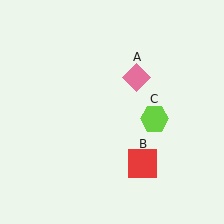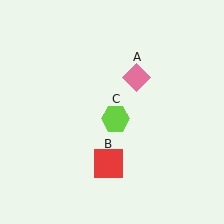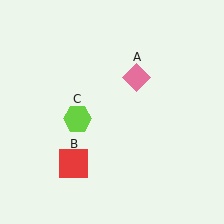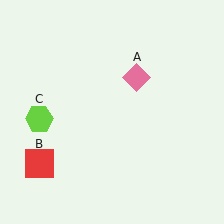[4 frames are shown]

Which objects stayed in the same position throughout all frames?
Pink diamond (object A) remained stationary.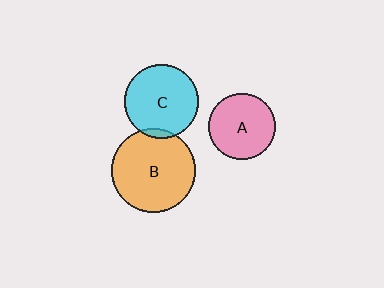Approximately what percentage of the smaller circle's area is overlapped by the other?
Approximately 5%.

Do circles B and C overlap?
Yes.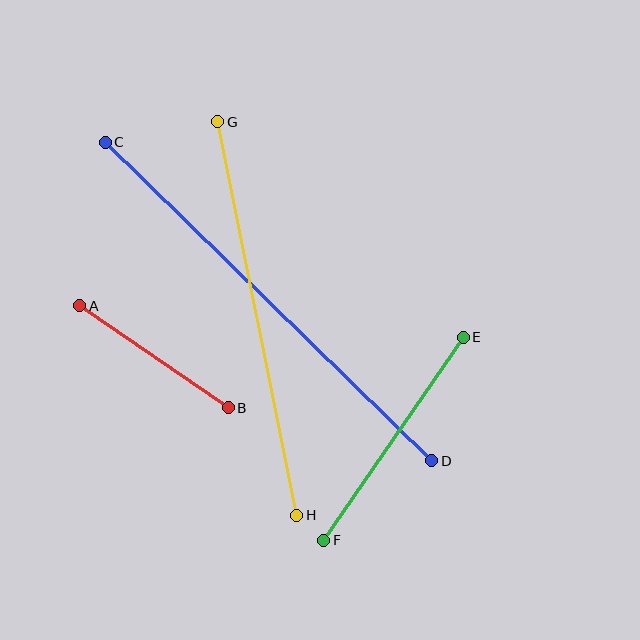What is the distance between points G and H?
The distance is approximately 402 pixels.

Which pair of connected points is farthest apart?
Points C and D are farthest apart.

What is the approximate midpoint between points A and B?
The midpoint is at approximately (154, 357) pixels.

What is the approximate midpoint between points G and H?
The midpoint is at approximately (257, 319) pixels.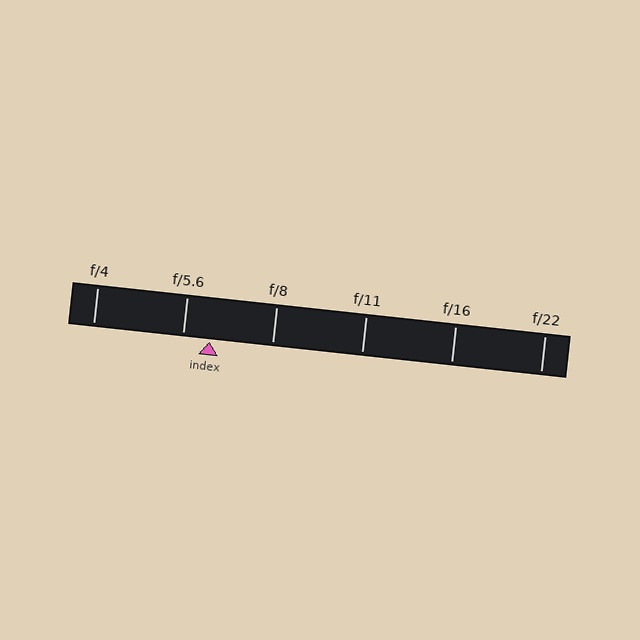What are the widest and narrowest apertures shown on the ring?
The widest aperture shown is f/4 and the narrowest is f/22.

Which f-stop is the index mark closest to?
The index mark is closest to f/5.6.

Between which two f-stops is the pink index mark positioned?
The index mark is between f/5.6 and f/8.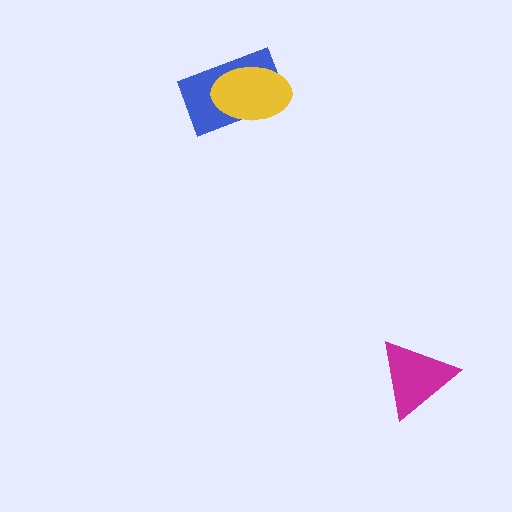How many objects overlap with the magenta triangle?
0 objects overlap with the magenta triangle.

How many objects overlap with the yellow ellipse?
1 object overlaps with the yellow ellipse.